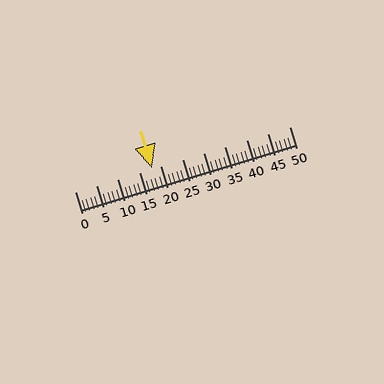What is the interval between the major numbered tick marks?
The major tick marks are spaced 5 units apart.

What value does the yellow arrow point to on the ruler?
The yellow arrow points to approximately 18.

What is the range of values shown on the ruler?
The ruler shows values from 0 to 50.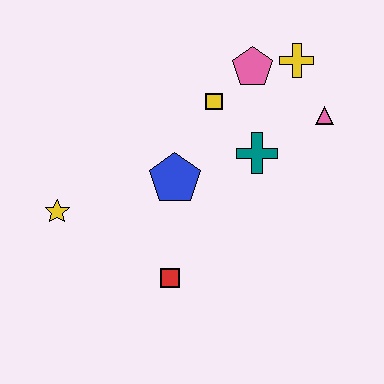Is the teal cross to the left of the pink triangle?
Yes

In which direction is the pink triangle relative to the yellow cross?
The pink triangle is below the yellow cross.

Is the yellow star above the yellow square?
No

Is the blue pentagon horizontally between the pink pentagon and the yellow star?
Yes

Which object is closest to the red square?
The blue pentagon is closest to the red square.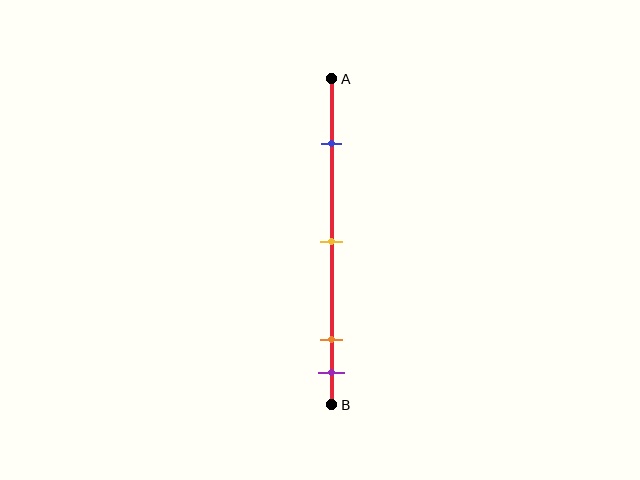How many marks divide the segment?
There are 4 marks dividing the segment.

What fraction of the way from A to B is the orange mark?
The orange mark is approximately 80% (0.8) of the way from A to B.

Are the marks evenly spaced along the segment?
No, the marks are not evenly spaced.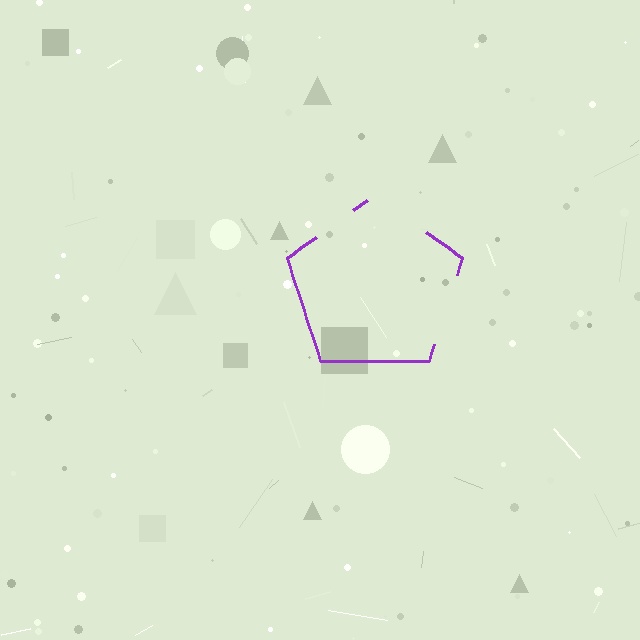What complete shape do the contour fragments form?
The contour fragments form a pentagon.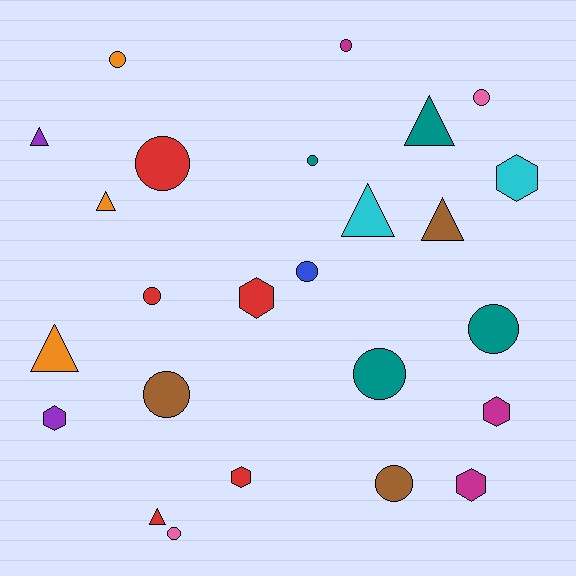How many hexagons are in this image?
There are 6 hexagons.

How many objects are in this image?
There are 25 objects.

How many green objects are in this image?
There are no green objects.